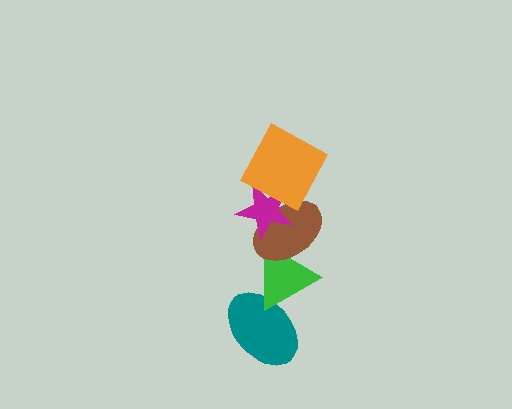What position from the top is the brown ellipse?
The brown ellipse is 3rd from the top.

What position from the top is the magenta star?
The magenta star is 2nd from the top.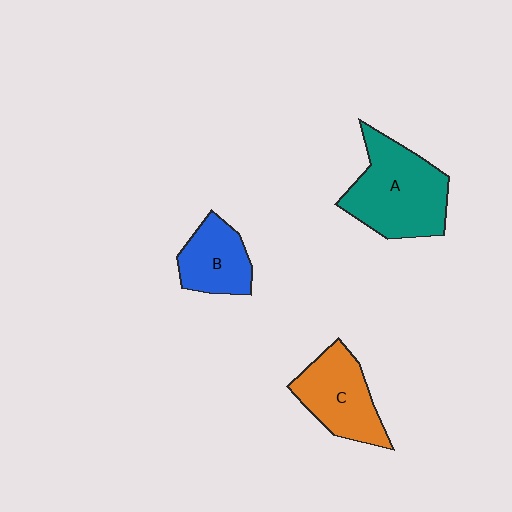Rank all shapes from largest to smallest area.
From largest to smallest: A (teal), C (orange), B (blue).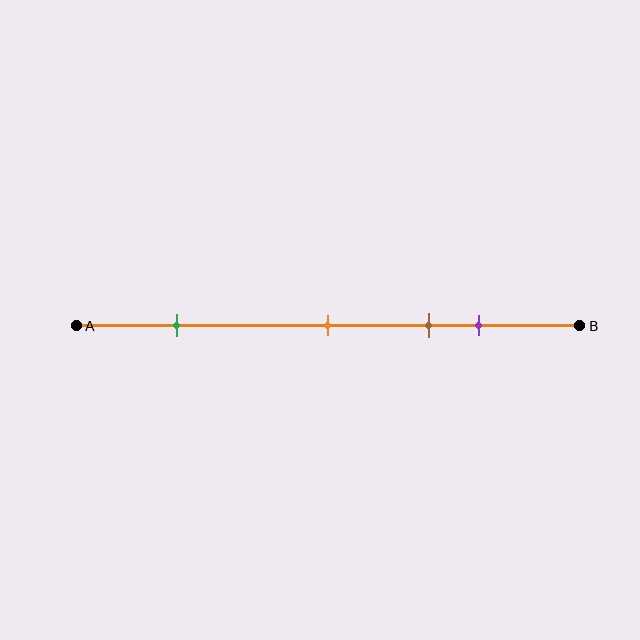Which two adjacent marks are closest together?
The brown and purple marks are the closest adjacent pair.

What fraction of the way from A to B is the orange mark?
The orange mark is approximately 50% (0.5) of the way from A to B.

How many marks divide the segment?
There are 4 marks dividing the segment.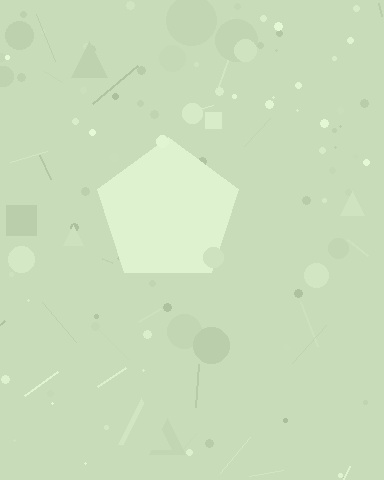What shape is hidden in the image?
A pentagon is hidden in the image.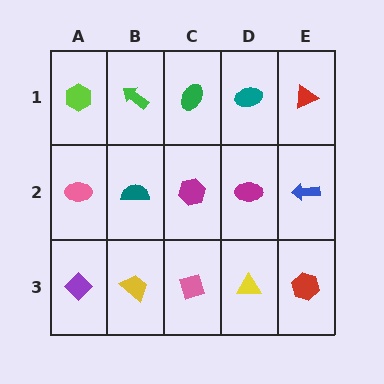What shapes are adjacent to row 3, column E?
A blue arrow (row 2, column E), a yellow triangle (row 3, column D).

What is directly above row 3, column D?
A magenta ellipse.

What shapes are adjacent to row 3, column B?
A teal semicircle (row 2, column B), a purple diamond (row 3, column A), a pink diamond (row 3, column C).